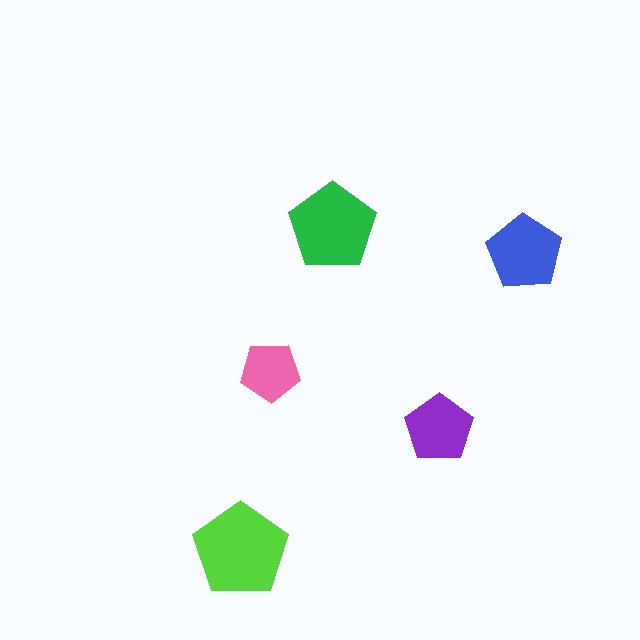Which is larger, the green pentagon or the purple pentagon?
The green one.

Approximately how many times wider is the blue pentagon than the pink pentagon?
About 1.5 times wider.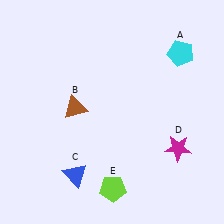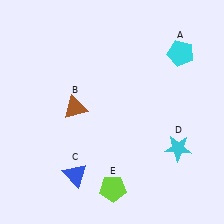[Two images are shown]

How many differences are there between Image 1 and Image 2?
There is 1 difference between the two images.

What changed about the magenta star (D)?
In Image 1, D is magenta. In Image 2, it changed to cyan.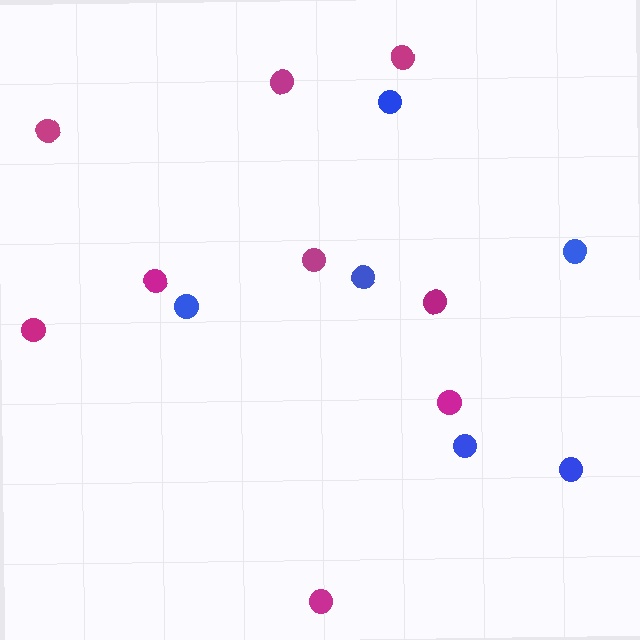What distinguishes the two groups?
There are 2 groups: one group of magenta circles (9) and one group of blue circles (6).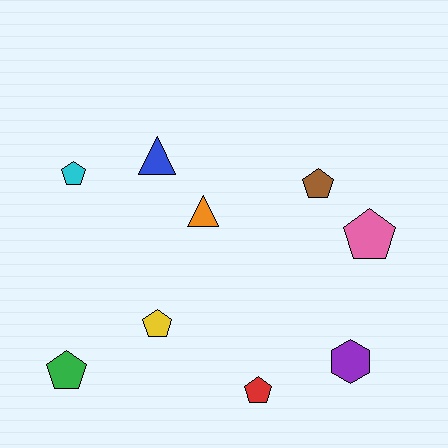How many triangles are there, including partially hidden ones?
There are 2 triangles.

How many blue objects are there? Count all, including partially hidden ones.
There is 1 blue object.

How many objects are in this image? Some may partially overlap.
There are 9 objects.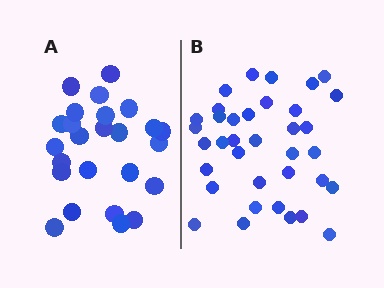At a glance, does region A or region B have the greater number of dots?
Region B (the right region) has more dots.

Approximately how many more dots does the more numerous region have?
Region B has roughly 12 or so more dots than region A.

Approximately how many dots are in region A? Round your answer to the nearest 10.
About 20 dots. (The exact count is 25, which rounds to 20.)